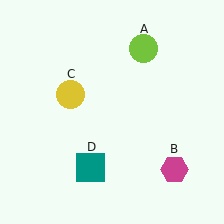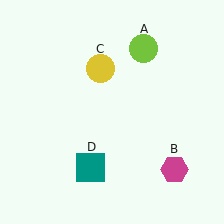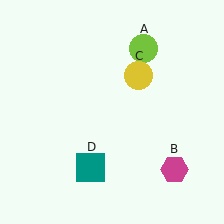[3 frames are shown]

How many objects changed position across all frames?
1 object changed position: yellow circle (object C).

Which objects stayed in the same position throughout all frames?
Lime circle (object A) and magenta hexagon (object B) and teal square (object D) remained stationary.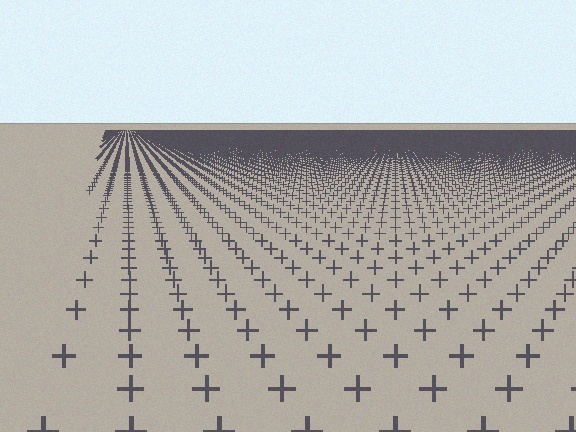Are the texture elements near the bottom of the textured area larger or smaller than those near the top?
Larger. Near the bottom, elements are closer to the viewer and appear at a bigger on-screen size.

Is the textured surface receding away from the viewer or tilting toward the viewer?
The surface is receding away from the viewer. Texture elements get smaller and denser toward the top.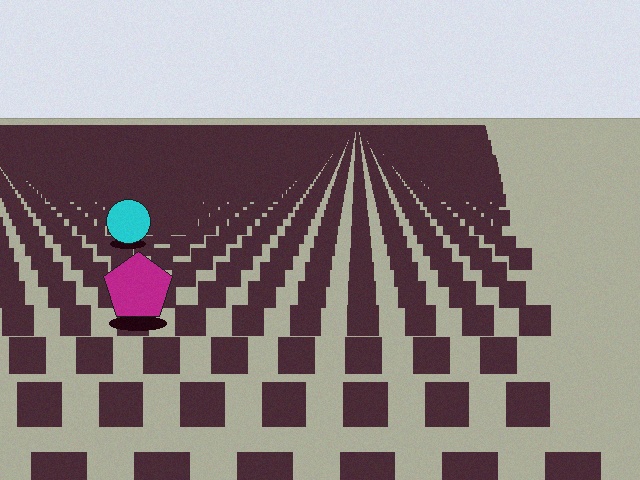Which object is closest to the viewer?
The magenta pentagon is closest. The texture marks near it are larger and more spread out.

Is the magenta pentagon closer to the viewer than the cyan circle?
Yes. The magenta pentagon is closer — you can tell from the texture gradient: the ground texture is coarser near it.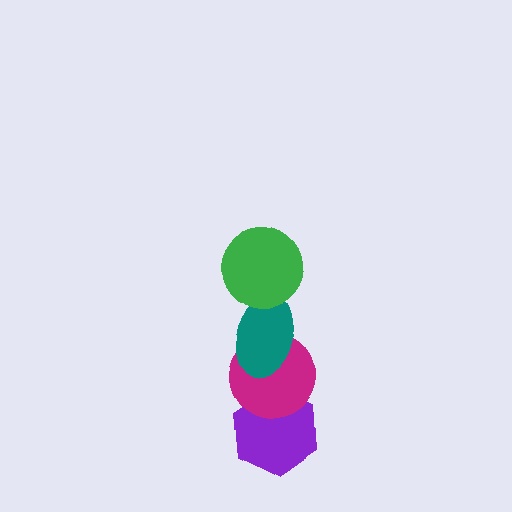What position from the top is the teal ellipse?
The teal ellipse is 2nd from the top.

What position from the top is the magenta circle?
The magenta circle is 3rd from the top.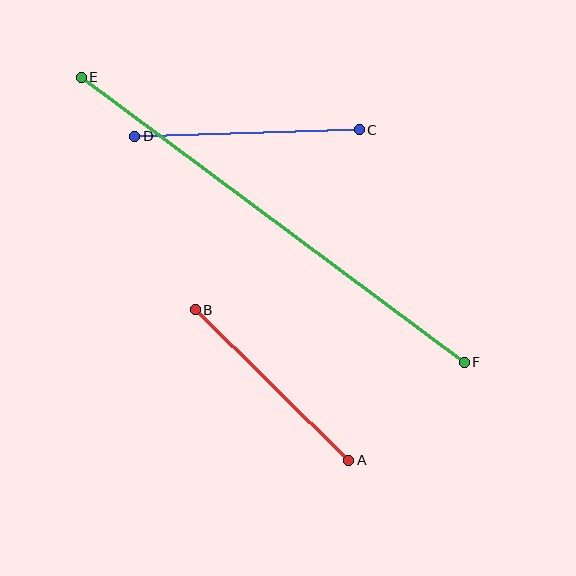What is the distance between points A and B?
The distance is approximately 215 pixels.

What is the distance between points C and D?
The distance is approximately 225 pixels.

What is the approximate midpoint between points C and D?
The midpoint is at approximately (247, 133) pixels.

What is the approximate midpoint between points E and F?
The midpoint is at approximately (273, 220) pixels.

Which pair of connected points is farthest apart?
Points E and F are farthest apart.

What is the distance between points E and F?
The distance is approximately 477 pixels.